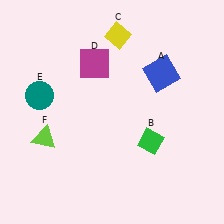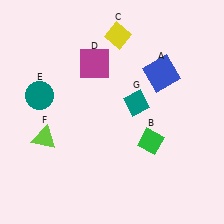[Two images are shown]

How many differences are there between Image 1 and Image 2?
There is 1 difference between the two images.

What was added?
A teal diamond (G) was added in Image 2.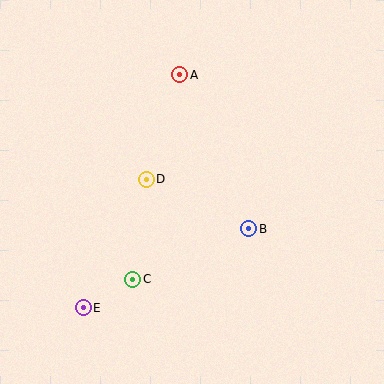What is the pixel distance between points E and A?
The distance between E and A is 252 pixels.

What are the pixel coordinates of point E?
Point E is at (83, 308).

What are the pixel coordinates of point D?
Point D is at (146, 179).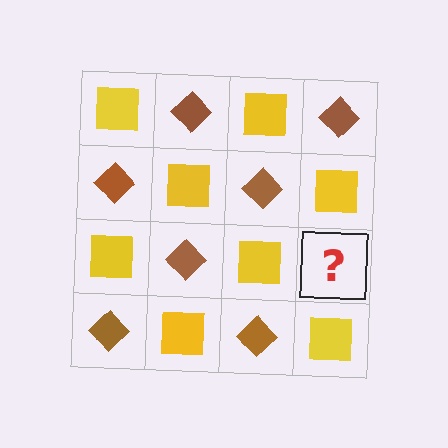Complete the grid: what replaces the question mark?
The question mark should be replaced with a brown diamond.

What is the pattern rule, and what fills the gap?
The rule is that it alternates yellow square and brown diamond in a checkerboard pattern. The gap should be filled with a brown diamond.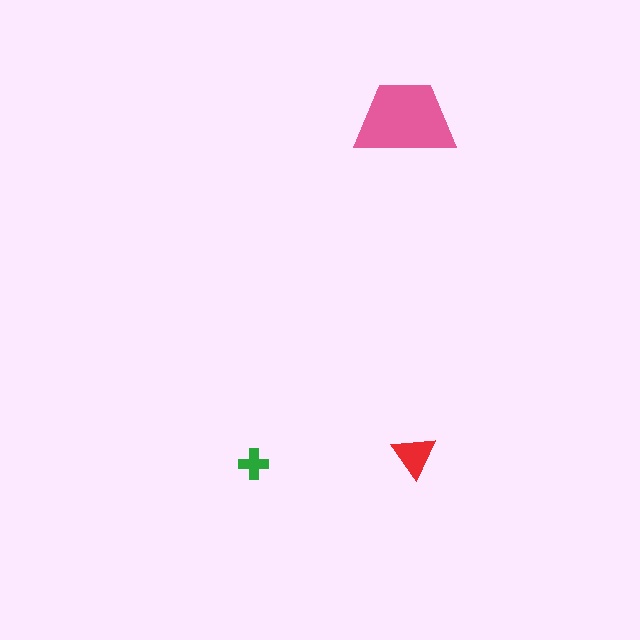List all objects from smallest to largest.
The green cross, the red triangle, the pink trapezoid.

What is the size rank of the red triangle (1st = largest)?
2nd.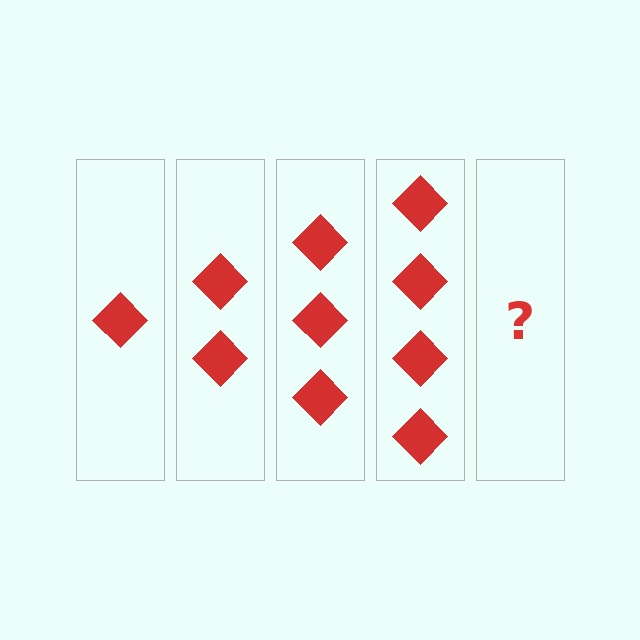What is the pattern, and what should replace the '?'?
The pattern is that each step adds one more diamond. The '?' should be 5 diamonds.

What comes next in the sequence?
The next element should be 5 diamonds.